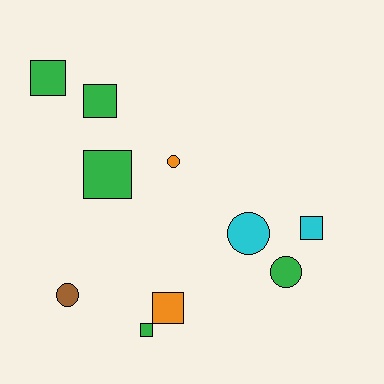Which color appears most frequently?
Green, with 5 objects.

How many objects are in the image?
There are 10 objects.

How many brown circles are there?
There is 1 brown circle.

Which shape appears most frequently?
Square, with 6 objects.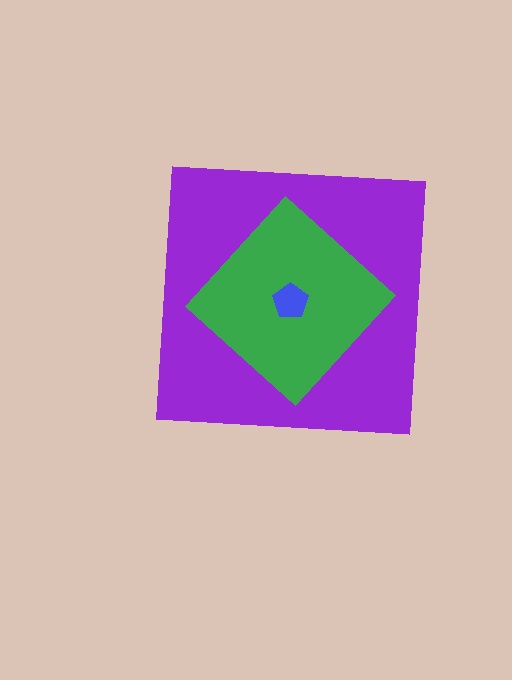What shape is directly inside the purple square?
The green diamond.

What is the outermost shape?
The purple square.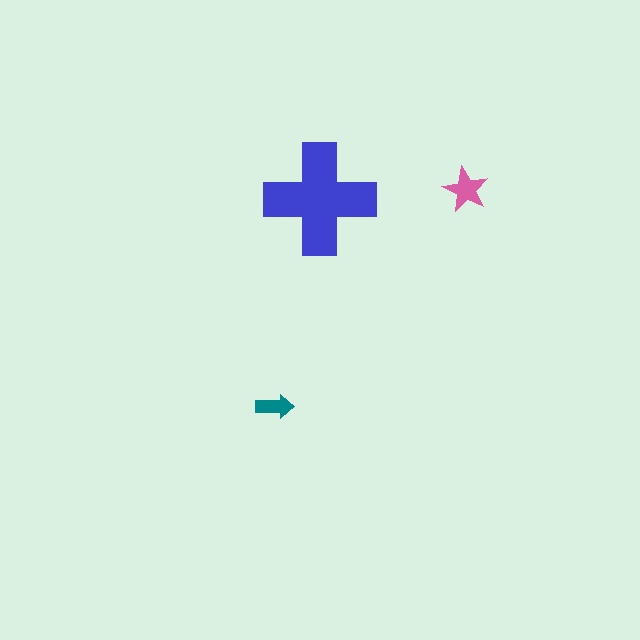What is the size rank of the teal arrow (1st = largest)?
3rd.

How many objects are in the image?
There are 3 objects in the image.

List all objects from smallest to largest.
The teal arrow, the pink star, the blue cross.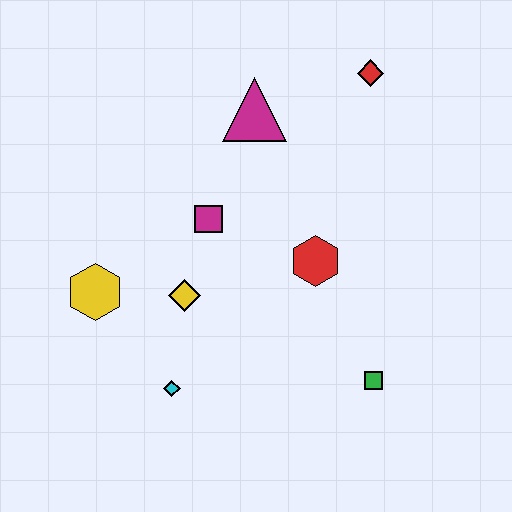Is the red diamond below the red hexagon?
No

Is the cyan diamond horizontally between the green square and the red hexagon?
No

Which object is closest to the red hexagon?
The magenta square is closest to the red hexagon.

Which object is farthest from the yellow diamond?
The red diamond is farthest from the yellow diamond.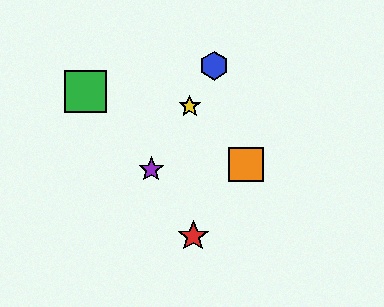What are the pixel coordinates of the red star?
The red star is at (193, 236).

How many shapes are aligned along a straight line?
3 shapes (the blue hexagon, the yellow star, the purple star) are aligned along a straight line.